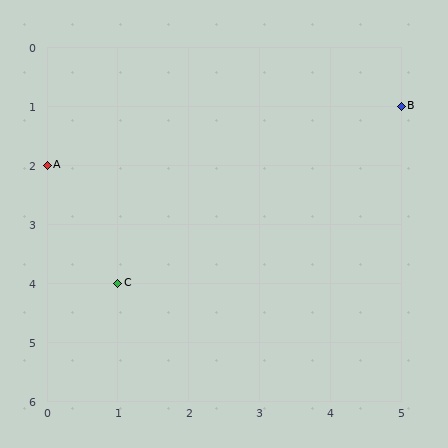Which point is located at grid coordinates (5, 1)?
Point B is at (5, 1).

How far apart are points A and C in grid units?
Points A and C are 1 column and 2 rows apart (about 2.2 grid units diagonally).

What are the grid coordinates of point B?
Point B is at grid coordinates (5, 1).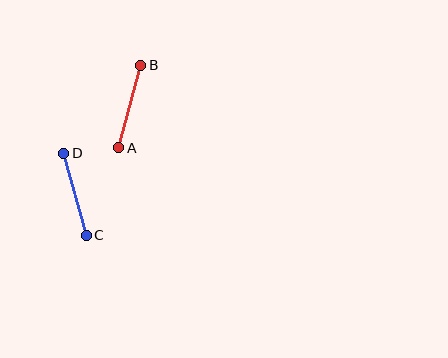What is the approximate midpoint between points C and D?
The midpoint is at approximately (75, 194) pixels.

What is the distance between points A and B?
The distance is approximately 85 pixels.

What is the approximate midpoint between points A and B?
The midpoint is at approximately (130, 107) pixels.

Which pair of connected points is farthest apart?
Points A and B are farthest apart.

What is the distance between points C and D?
The distance is approximately 85 pixels.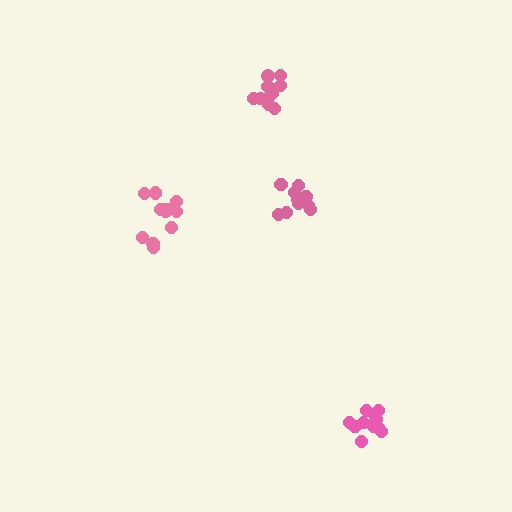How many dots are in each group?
Group 1: 11 dots, Group 2: 10 dots, Group 3: 11 dots, Group 4: 12 dots (44 total).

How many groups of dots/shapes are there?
There are 4 groups.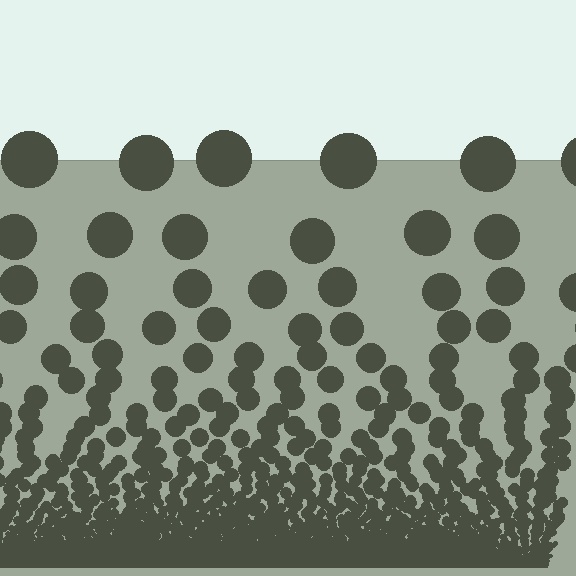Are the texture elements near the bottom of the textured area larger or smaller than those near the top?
Smaller. The gradient is inverted — elements near the bottom are smaller and denser.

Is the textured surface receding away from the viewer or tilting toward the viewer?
The surface appears to tilt toward the viewer. Texture elements get larger and sparser toward the top.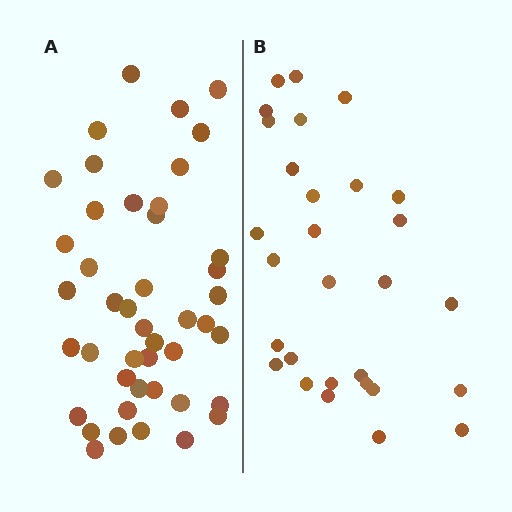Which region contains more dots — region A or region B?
Region A (the left region) has more dots.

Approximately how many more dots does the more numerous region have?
Region A has approximately 15 more dots than region B.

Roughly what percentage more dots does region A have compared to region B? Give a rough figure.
About 50% more.